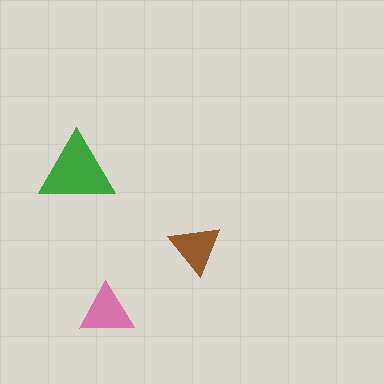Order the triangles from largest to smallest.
the green one, the pink one, the brown one.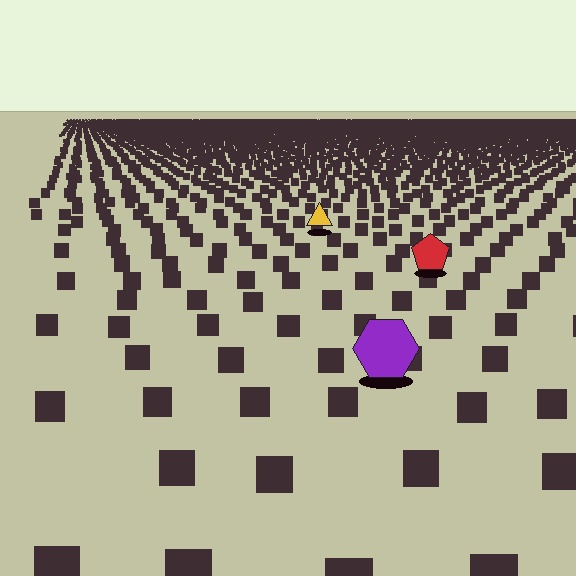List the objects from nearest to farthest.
From nearest to farthest: the purple hexagon, the red pentagon, the yellow triangle.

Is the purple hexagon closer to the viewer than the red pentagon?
Yes. The purple hexagon is closer — you can tell from the texture gradient: the ground texture is coarser near it.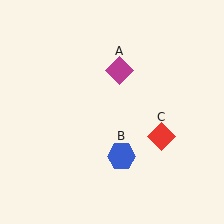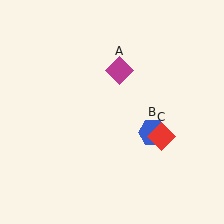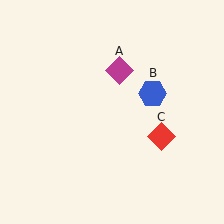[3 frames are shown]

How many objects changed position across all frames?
1 object changed position: blue hexagon (object B).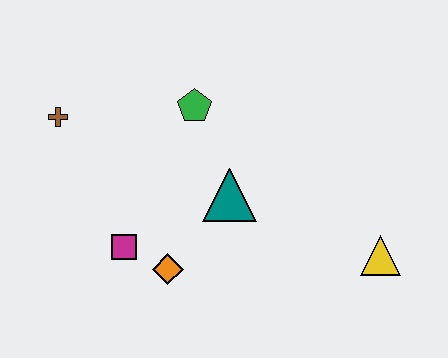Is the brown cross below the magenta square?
No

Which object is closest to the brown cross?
The green pentagon is closest to the brown cross.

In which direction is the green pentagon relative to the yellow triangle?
The green pentagon is to the left of the yellow triangle.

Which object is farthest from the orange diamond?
The yellow triangle is farthest from the orange diamond.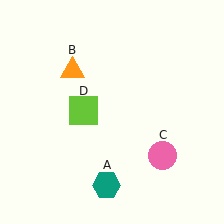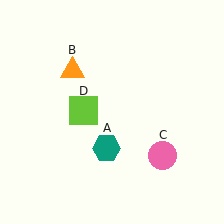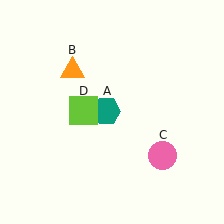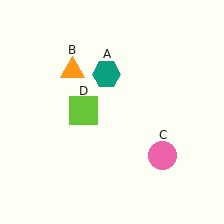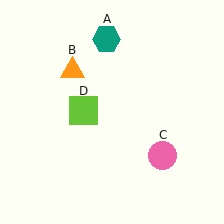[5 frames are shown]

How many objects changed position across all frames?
1 object changed position: teal hexagon (object A).